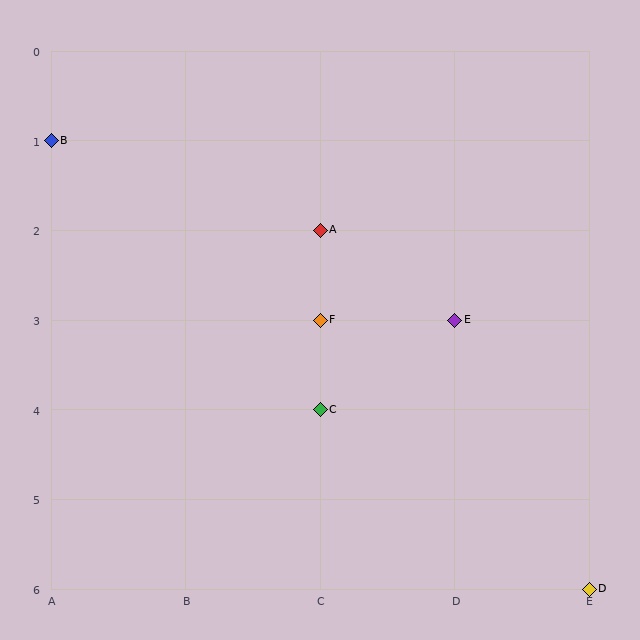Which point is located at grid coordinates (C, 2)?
Point A is at (C, 2).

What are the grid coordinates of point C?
Point C is at grid coordinates (C, 4).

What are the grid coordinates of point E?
Point E is at grid coordinates (D, 3).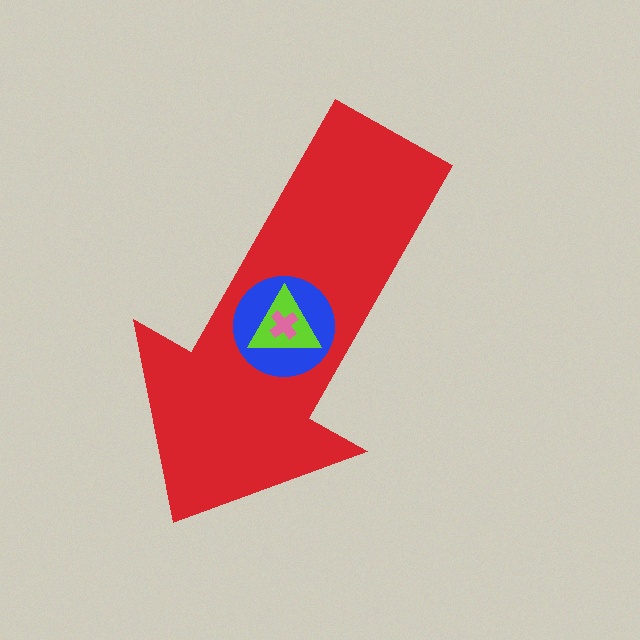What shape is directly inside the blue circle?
The lime triangle.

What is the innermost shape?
The pink cross.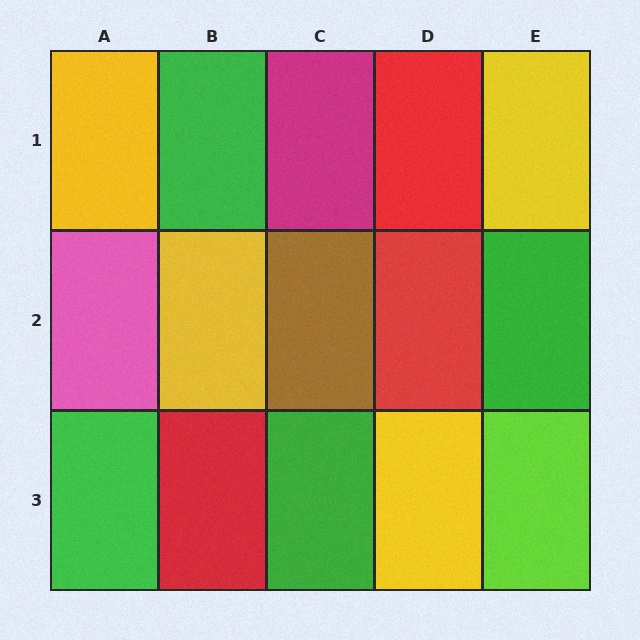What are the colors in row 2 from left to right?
Pink, yellow, brown, red, green.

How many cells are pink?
1 cell is pink.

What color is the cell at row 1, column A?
Yellow.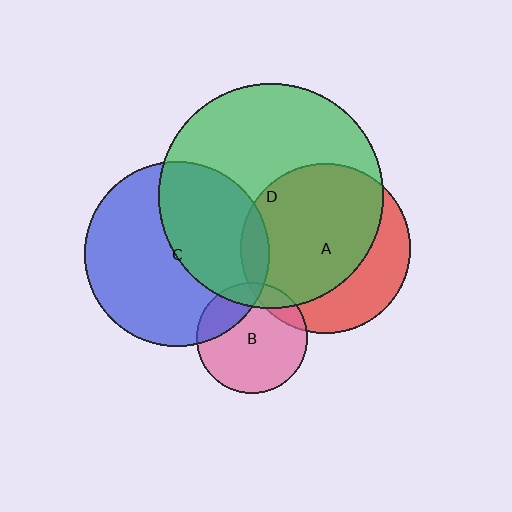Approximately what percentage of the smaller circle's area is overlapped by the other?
Approximately 15%.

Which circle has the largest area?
Circle D (green).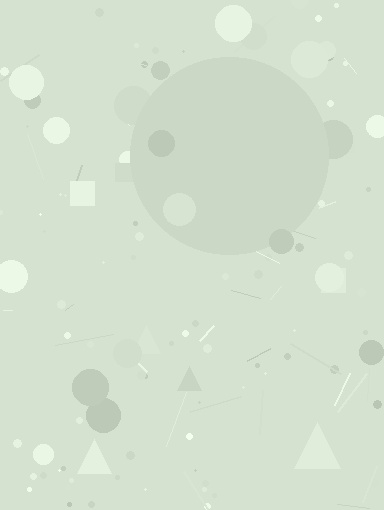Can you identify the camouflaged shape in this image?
The camouflaged shape is a circle.